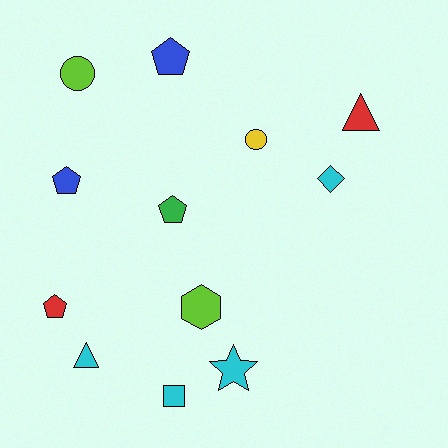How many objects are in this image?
There are 12 objects.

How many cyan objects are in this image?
There are 4 cyan objects.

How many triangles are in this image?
There are 2 triangles.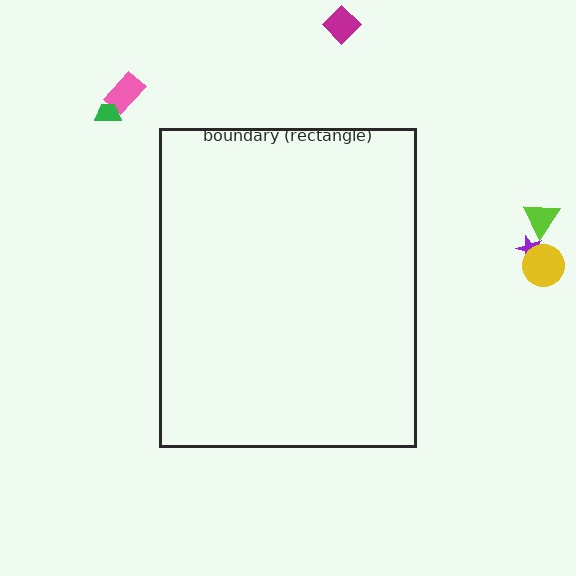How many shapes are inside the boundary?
0 inside, 6 outside.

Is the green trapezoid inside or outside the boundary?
Outside.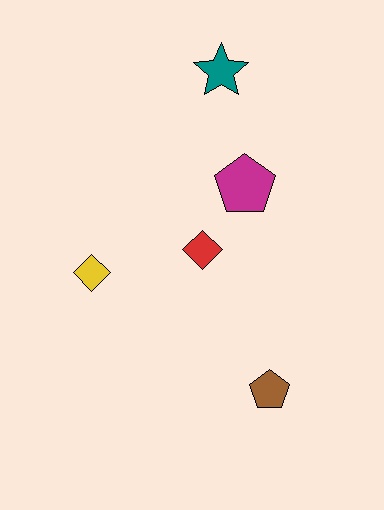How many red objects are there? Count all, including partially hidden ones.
There is 1 red object.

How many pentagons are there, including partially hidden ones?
There are 2 pentagons.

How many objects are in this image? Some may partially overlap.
There are 5 objects.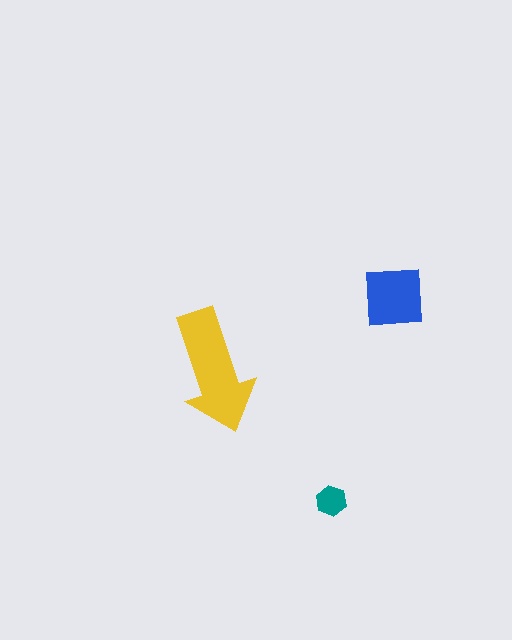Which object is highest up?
The blue square is topmost.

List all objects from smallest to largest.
The teal hexagon, the blue square, the yellow arrow.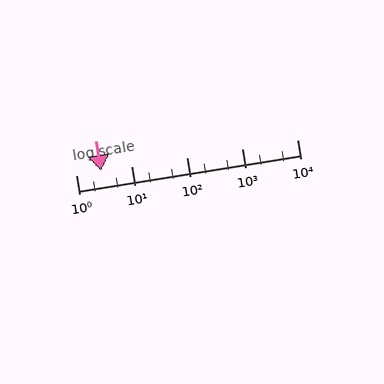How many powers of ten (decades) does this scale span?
The scale spans 4 decades, from 1 to 10000.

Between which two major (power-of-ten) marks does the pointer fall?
The pointer is between 1 and 10.